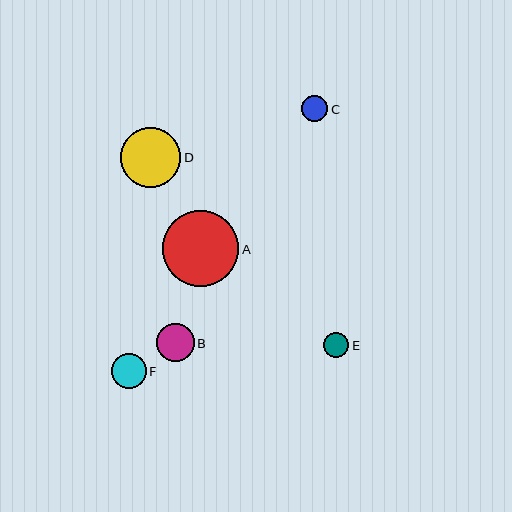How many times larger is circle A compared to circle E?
Circle A is approximately 3.0 times the size of circle E.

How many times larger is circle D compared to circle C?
Circle D is approximately 2.3 times the size of circle C.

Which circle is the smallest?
Circle E is the smallest with a size of approximately 25 pixels.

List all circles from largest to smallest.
From largest to smallest: A, D, B, F, C, E.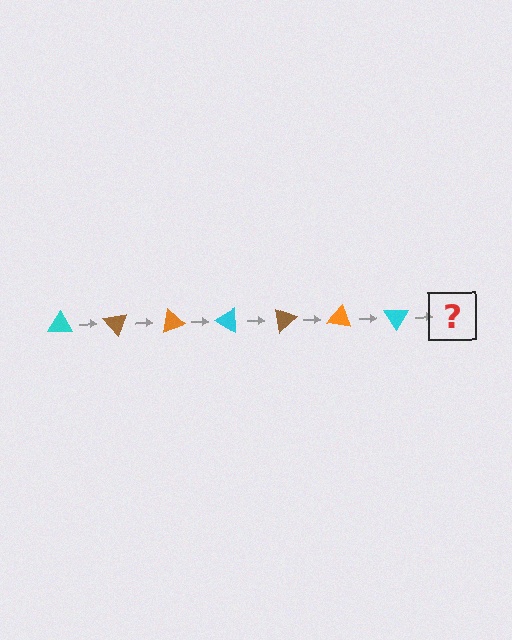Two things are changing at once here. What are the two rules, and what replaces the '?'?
The two rules are that it rotates 50 degrees each step and the color cycles through cyan, brown, and orange. The '?' should be a brown triangle, rotated 350 degrees from the start.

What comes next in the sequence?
The next element should be a brown triangle, rotated 350 degrees from the start.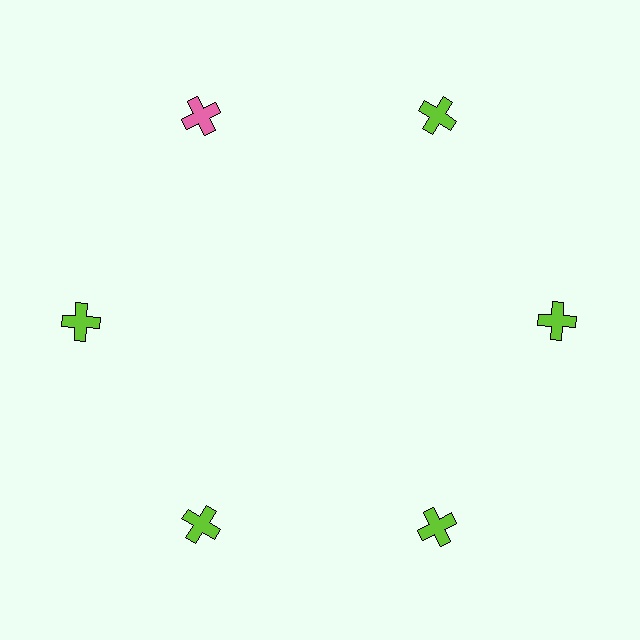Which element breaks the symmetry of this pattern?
The pink cross at roughly the 11 o'clock position breaks the symmetry. All other shapes are lime crosses.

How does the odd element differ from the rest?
It has a different color: pink instead of lime.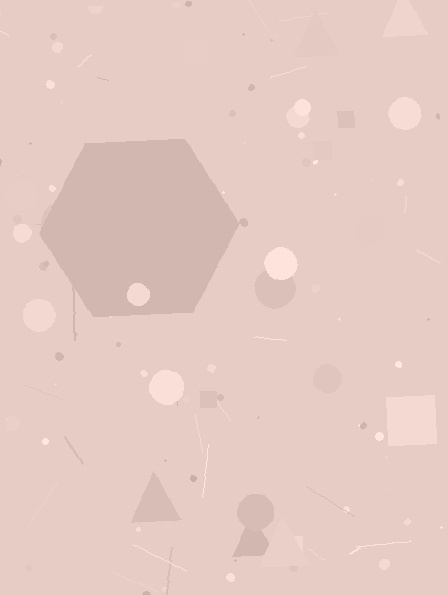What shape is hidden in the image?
A hexagon is hidden in the image.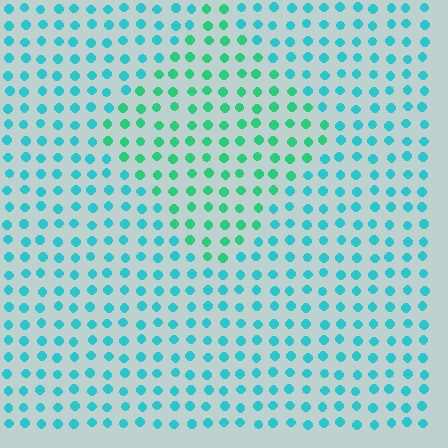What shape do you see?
I see a diamond.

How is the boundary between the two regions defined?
The boundary is defined purely by a slight shift in hue (about 33 degrees). Spacing, size, and orientation are identical on both sides.